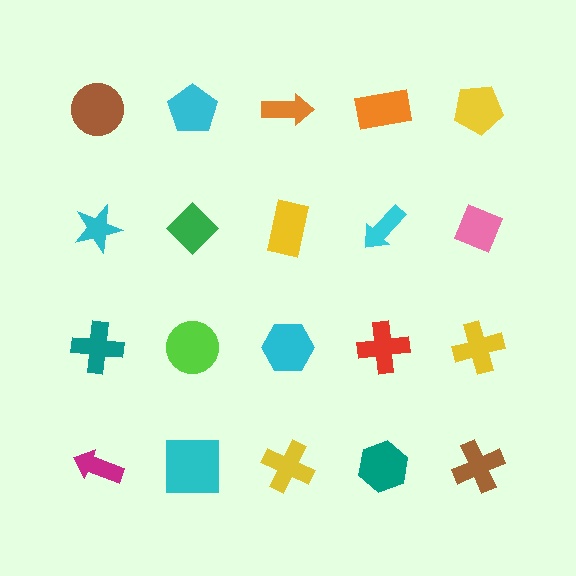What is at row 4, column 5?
A brown cross.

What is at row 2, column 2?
A green diamond.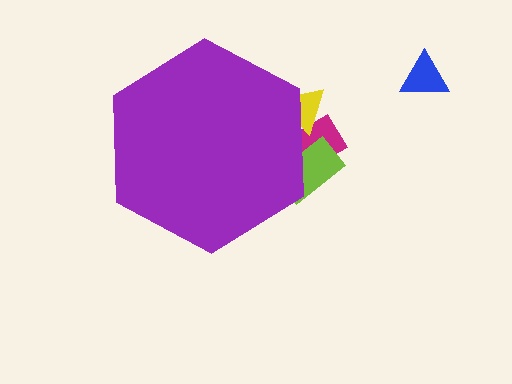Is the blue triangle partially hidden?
No, the blue triangle is fully visible.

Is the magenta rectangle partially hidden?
Yes, the magenta rectangle is partially hidden behind the purple hexagon.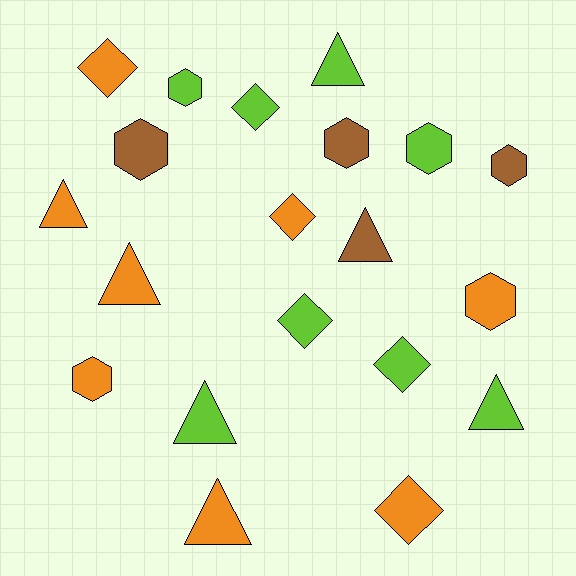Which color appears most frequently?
Orange, with 8 objects.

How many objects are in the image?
There are 20 objects.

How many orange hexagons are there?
There are 2 orange hexagons.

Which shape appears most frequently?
Hexagon, with 7 objects.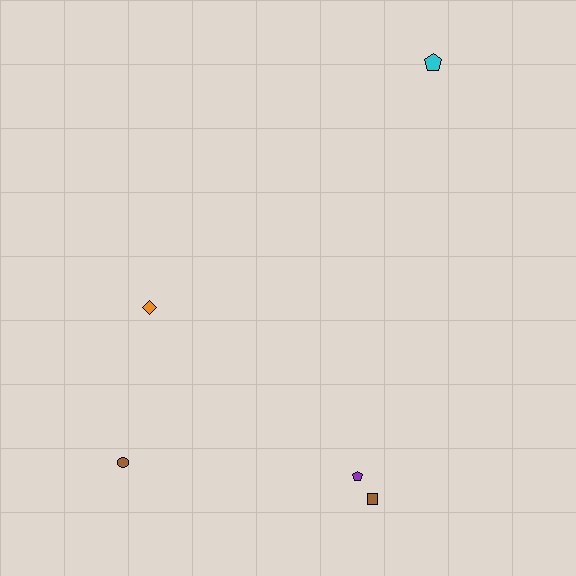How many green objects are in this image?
There are no green objects.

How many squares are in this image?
There is 1 square.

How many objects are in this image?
There are 5 objects.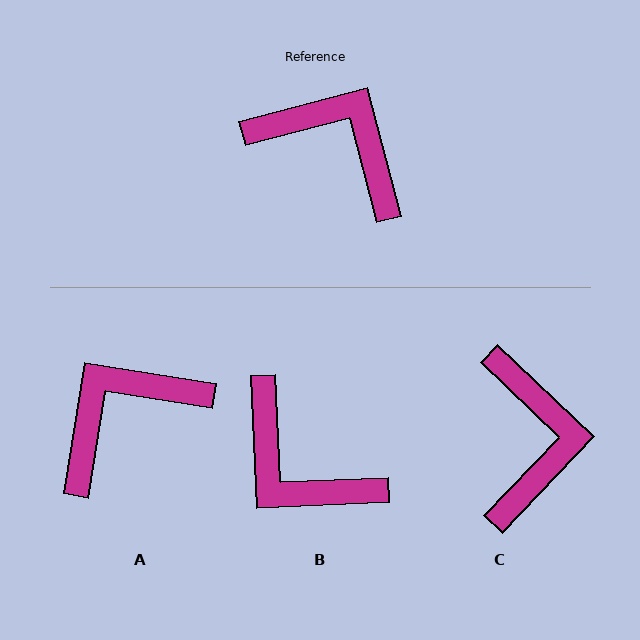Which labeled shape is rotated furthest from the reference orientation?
B, about 168 degrees away.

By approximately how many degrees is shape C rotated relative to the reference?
Approximately 58 degrees clockwise.